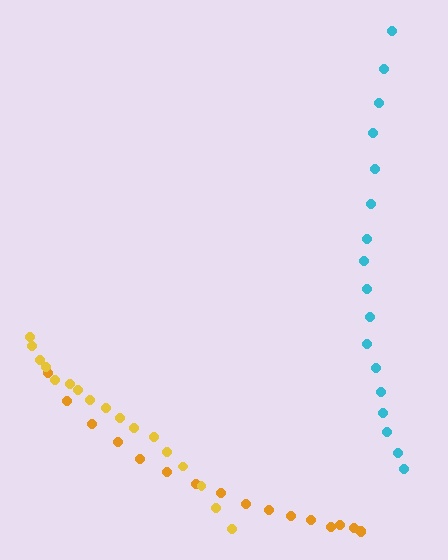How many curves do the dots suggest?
There are 3 distinct paths.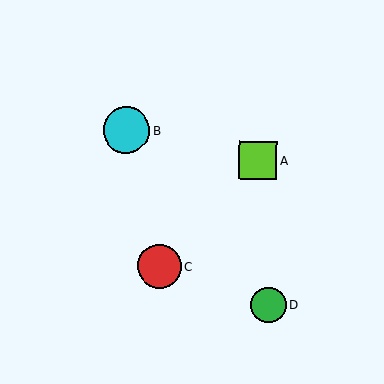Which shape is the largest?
The cyan circle (labeled B) is the largest.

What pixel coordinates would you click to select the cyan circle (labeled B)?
Click at (126, 130) to select the cyan circle B.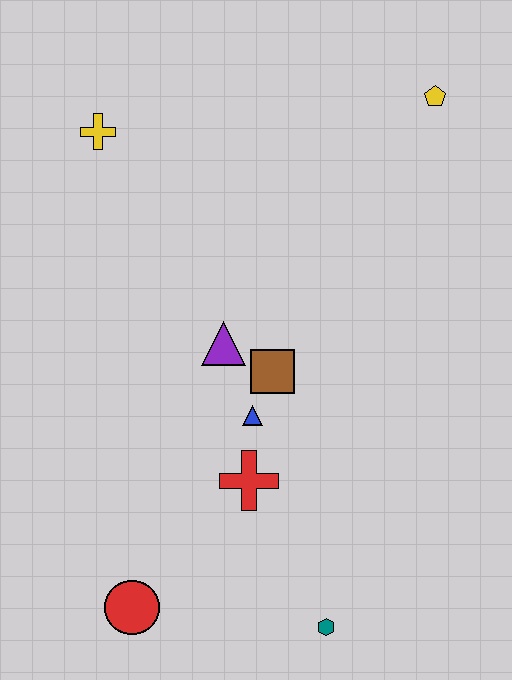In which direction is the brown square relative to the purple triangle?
The brown square is to the right of the purple triangle.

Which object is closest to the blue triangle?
The brown square is closest to the blue triangle.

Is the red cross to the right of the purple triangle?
Yes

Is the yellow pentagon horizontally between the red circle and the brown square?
No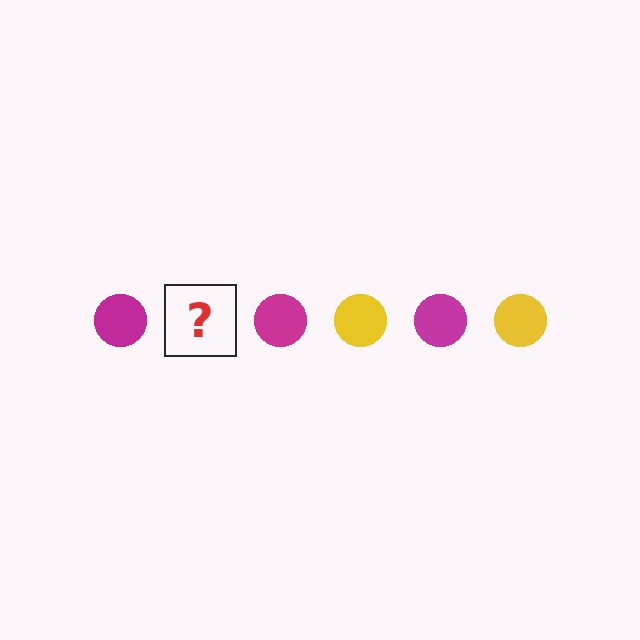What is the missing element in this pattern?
The missing element is a yellow circle.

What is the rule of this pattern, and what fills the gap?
The rule is that the pattern cycles through magenta, yellow circles. The gap should be filled with a yellow circle.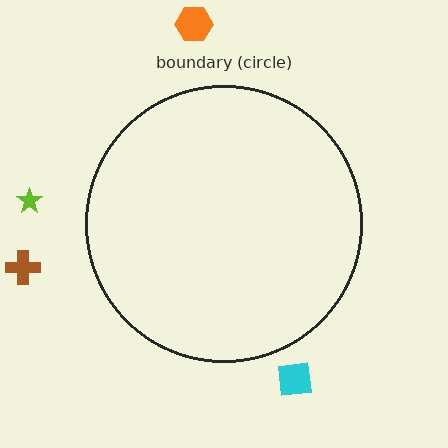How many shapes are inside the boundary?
0 inside, 4 outside.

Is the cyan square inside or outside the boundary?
Outside.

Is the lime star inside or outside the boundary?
Outside.